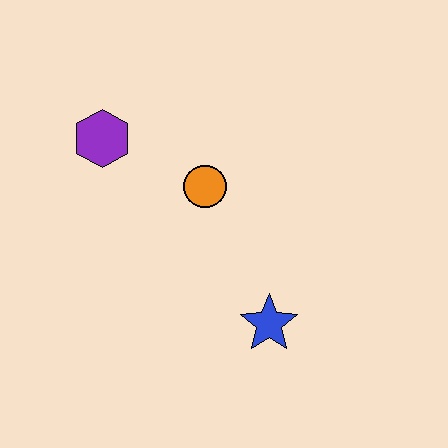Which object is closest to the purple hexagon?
The orange circle is closest to the purple hexagon.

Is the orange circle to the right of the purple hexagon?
Yes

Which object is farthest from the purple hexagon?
The blue star is farthest from the purple hexagon.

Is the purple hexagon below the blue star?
No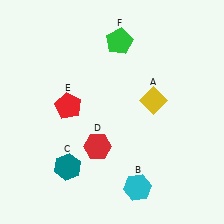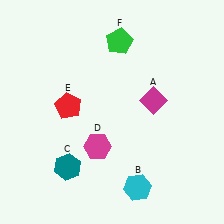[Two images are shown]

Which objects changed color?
A changed from yellow to magenta. D changed from red to magenta.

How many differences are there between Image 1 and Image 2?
There are 2 differences between the two images.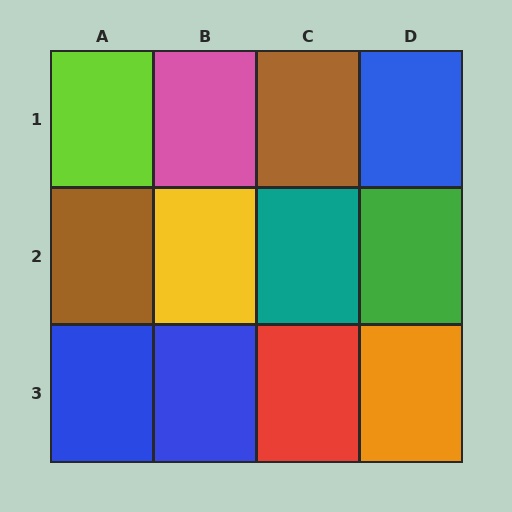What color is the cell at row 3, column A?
Blue.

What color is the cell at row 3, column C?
Red.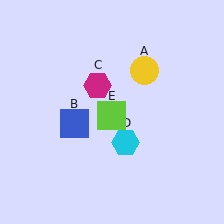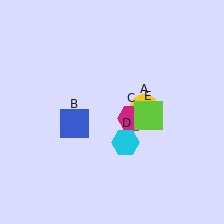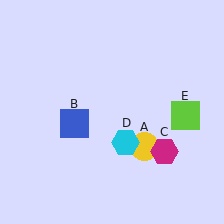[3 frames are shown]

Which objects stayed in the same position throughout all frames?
Blue square (object B) and cyan hexagon (object D) remained stationary.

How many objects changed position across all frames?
3 objects changed position: yellow circle (object A), magenta hexagon (object C), lime square (object E).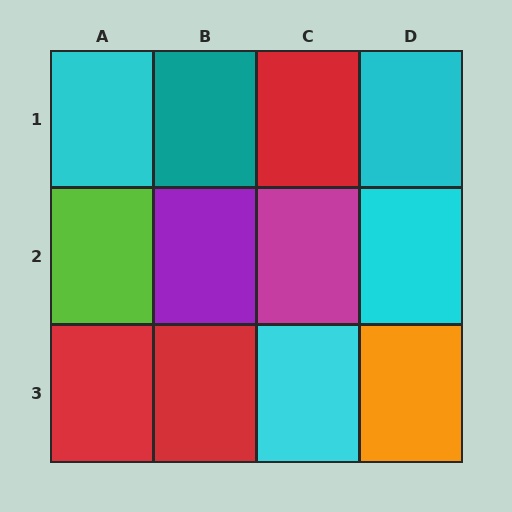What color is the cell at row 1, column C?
Red.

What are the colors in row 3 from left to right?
Red, red, cyan, orange.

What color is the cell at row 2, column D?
Cyan.